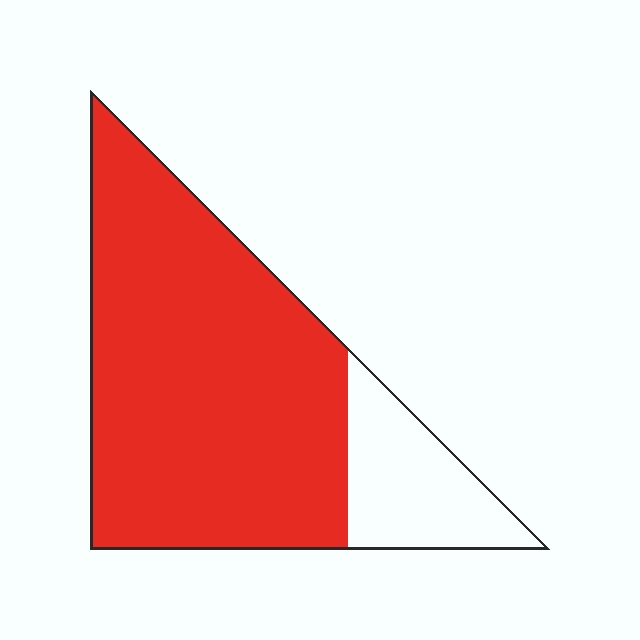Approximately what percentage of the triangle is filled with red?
Approximately 80%.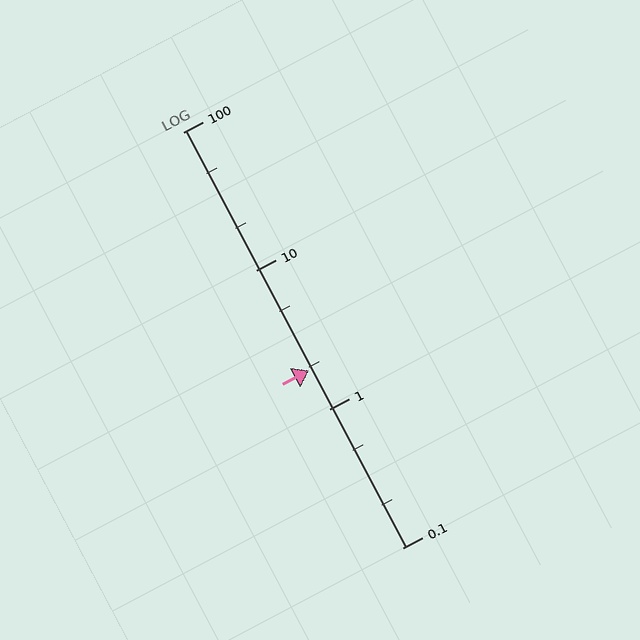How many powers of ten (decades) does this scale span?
The scale spans 3 decades, from 0.1 to 100.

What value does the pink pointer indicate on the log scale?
The pointer indicates approximately 1.9.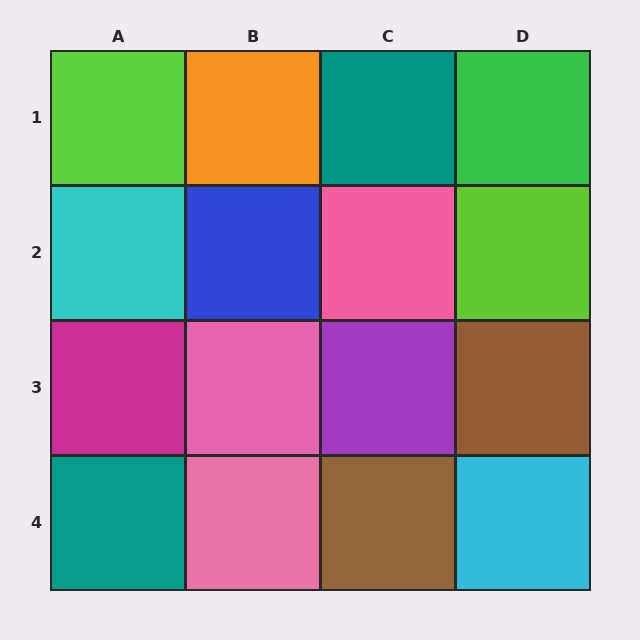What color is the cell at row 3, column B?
Pink.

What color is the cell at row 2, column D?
Lime.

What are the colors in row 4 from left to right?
Teal, pink, brown, cyan.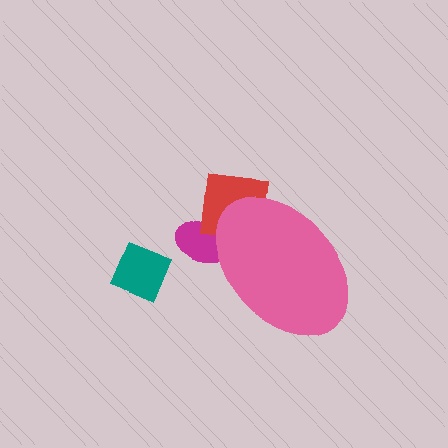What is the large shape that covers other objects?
A pink ellipse.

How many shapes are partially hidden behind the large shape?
2 shapes are partially hidden.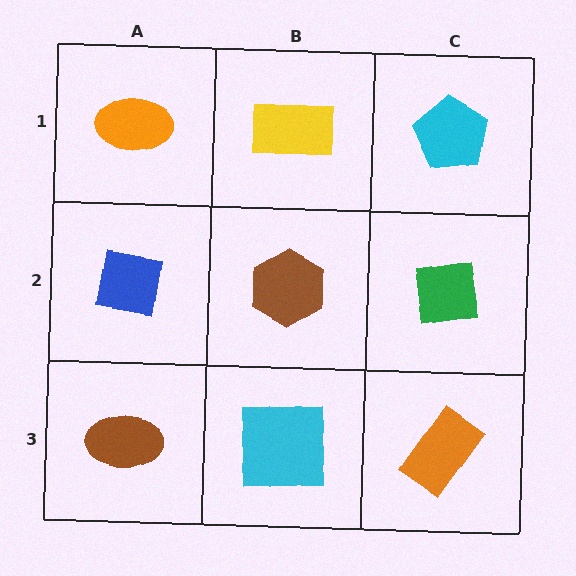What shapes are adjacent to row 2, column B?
A yellow rectangle (row 1, column B), a cyan square (row 3, column B), a blue square (row 2, column A), a green square (row 2, column C).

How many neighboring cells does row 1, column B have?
3.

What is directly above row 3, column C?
A green square.